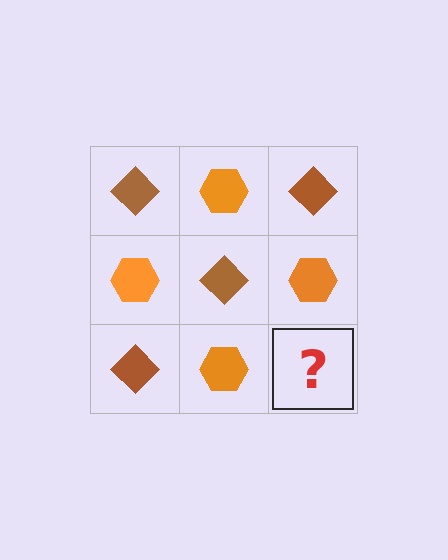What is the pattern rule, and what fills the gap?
The rule is that it alternates brown diamond and orange hexagon in a checkerboard pattern. The gap should be filled with a brown diamond.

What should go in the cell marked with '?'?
The missing cell should contain a brown diamond.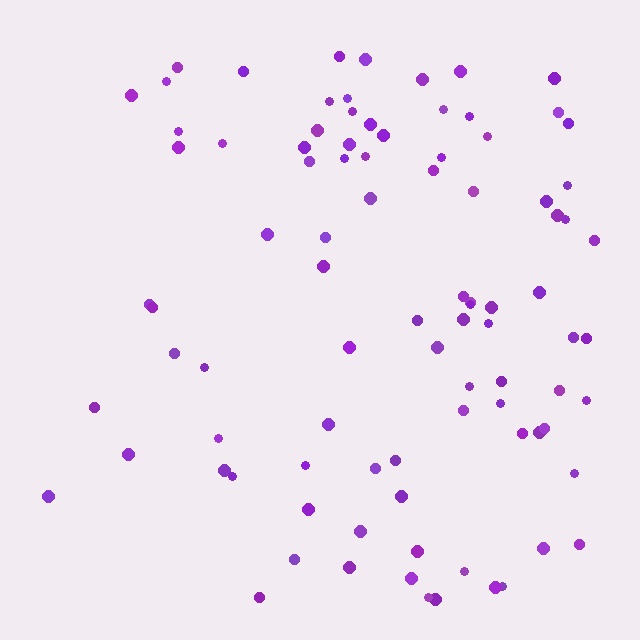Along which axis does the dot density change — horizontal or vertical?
Horizontal.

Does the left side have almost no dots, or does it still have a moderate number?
Still a moderate number, just noticeably fewer than the right.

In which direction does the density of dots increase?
From left to right, with the right side densest.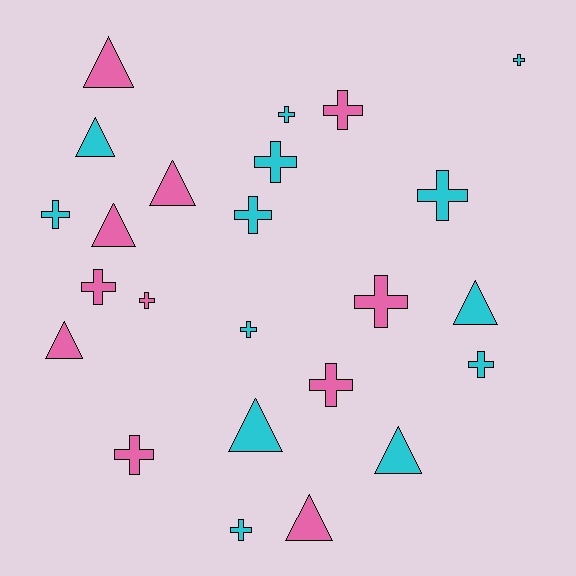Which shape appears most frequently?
Cross, with 15 objects.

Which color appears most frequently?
Cyan, with 13 objects.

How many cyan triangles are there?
There are 4 cyan triangles.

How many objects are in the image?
There are 24 objects.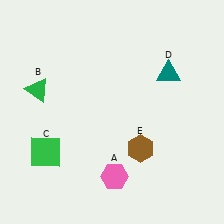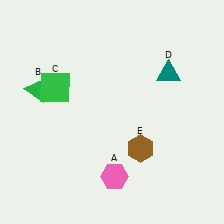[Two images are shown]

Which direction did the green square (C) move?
The green square (C) moved up.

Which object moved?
The green square (C) moved up.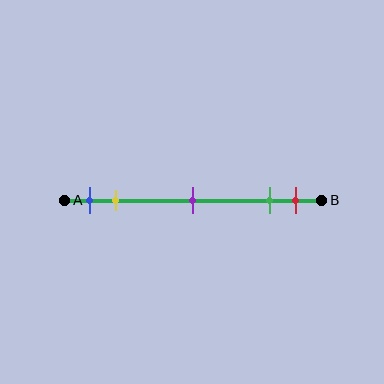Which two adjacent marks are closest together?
The green and red marks are the closest adjacent pair.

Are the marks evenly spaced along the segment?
No, the marks are not evenly spaced.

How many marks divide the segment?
There are 5 marks dividing the segment.